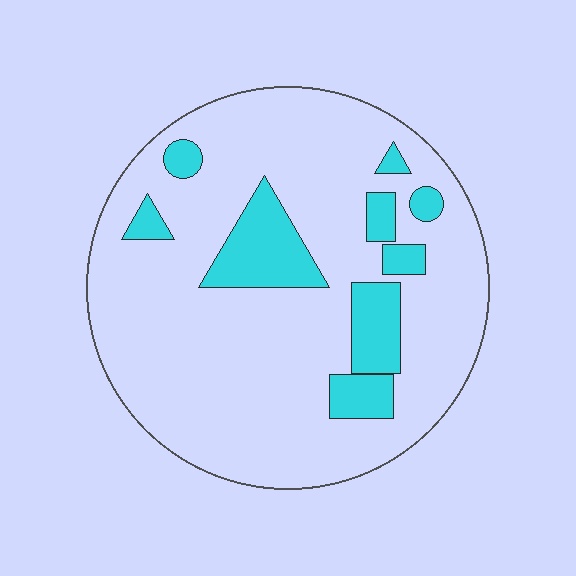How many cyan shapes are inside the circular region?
9.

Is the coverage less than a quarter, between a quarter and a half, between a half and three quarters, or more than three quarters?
Less than a quarter.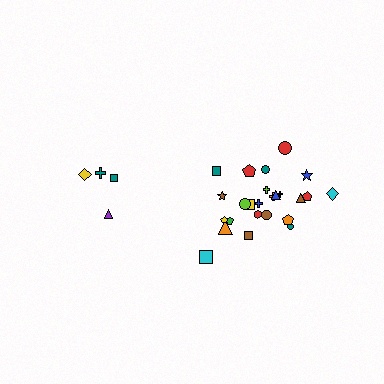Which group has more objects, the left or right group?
The right group.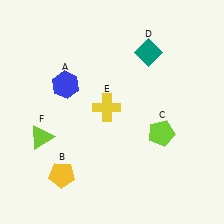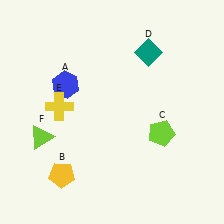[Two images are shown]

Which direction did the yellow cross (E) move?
The yellow cross (E) moved left.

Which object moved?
The yellow cross (E) moved left.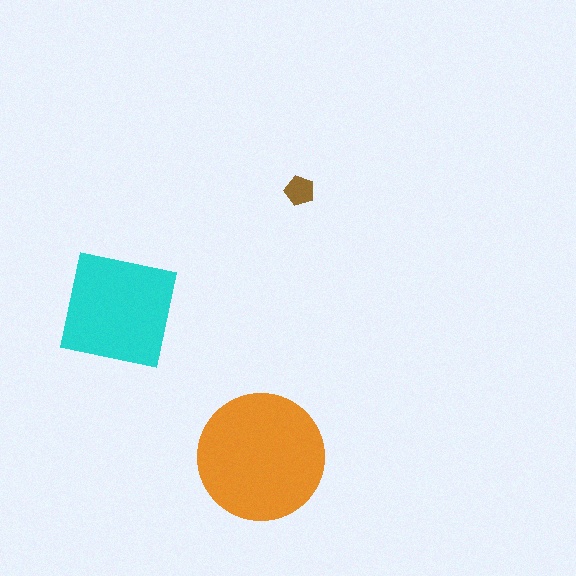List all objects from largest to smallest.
The orange circle, the cyan square, the brown pentagon.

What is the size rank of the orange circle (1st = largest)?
1st.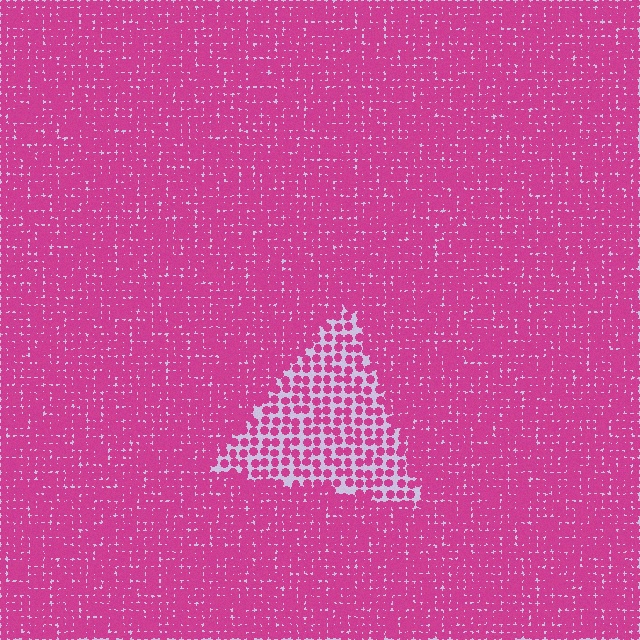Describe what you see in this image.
The image contains small magenta elements arranged at two different densities. A triangle-shaped region is visible where the elements are less densely packed than the surrounding area.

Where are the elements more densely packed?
The elements are more densely packed outside the triangle boundary.